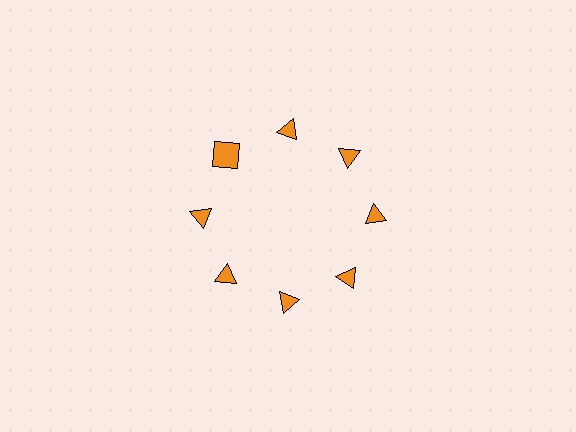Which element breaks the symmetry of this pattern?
The orange square at roughly the 10 o'clock position breaks the symmetry. All other shapes are orange triangles.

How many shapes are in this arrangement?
There are 8 shapes arranged in a ring pattern.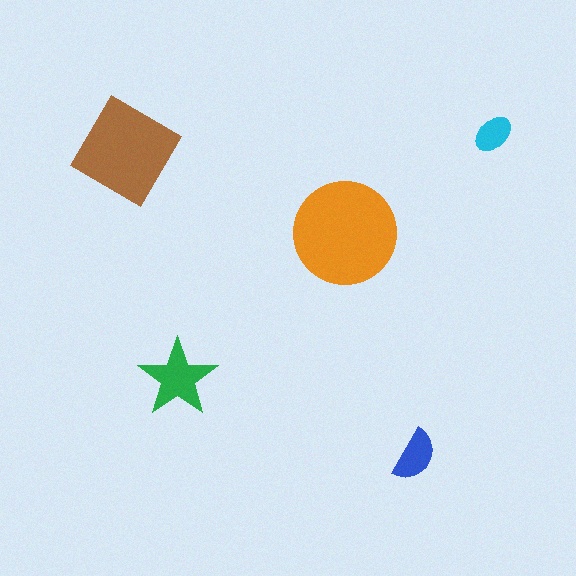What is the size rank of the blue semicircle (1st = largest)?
4th.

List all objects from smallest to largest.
The cyan ellipse, the blue semicircle, the green star, the brown diamond, the orange circle.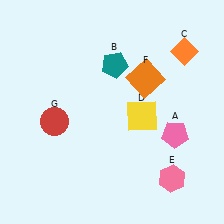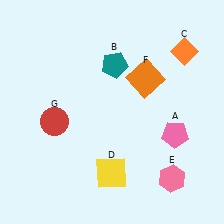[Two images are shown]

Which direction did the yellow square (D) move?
The yellow square (D) moved down.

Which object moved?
The yellow square (D) moved down.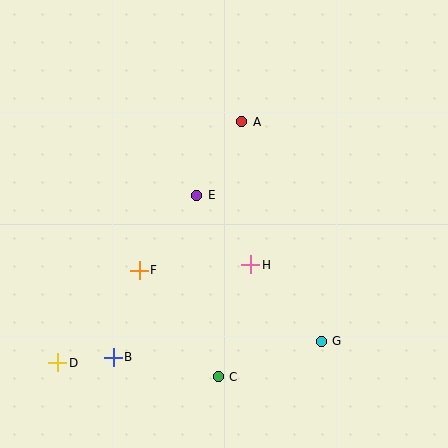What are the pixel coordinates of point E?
Point E is at (197, 195).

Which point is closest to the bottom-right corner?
Point G is closest to the bottom-right corner.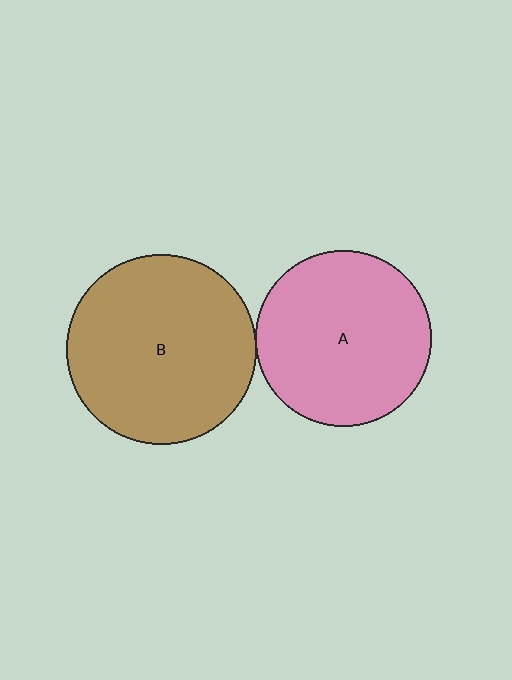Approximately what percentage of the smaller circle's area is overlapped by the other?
Approximately 5%.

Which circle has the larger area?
Circle B (brown).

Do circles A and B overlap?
Yes.